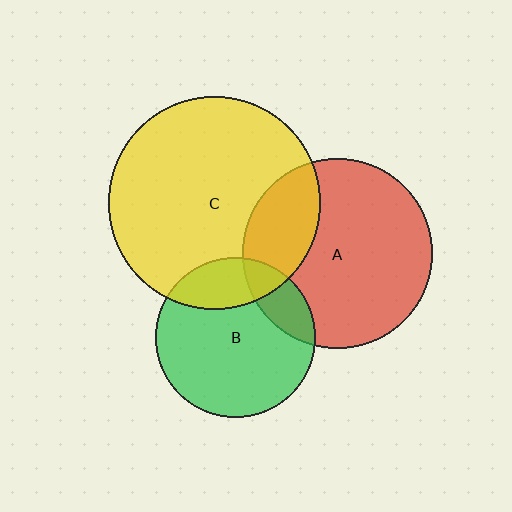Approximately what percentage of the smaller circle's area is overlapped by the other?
Approximately 15%.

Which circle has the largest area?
Circle C (yellow).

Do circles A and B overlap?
Yes.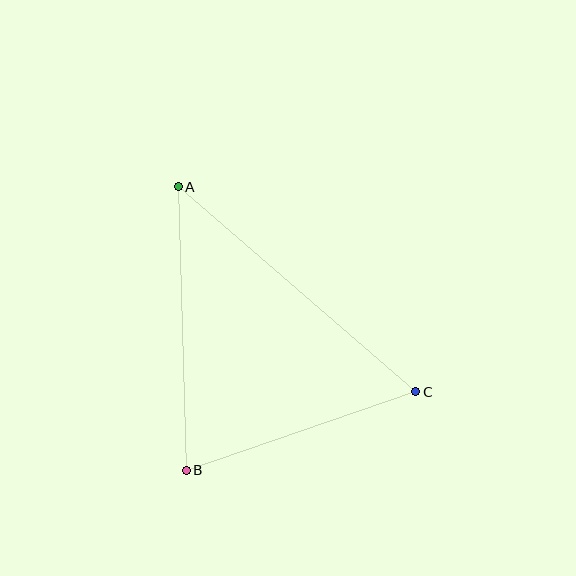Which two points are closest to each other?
Points B and C are closest to each other.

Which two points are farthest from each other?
Points A and C are farthest from each other.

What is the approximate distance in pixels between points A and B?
The distance between A and B is approximately 283 pixels.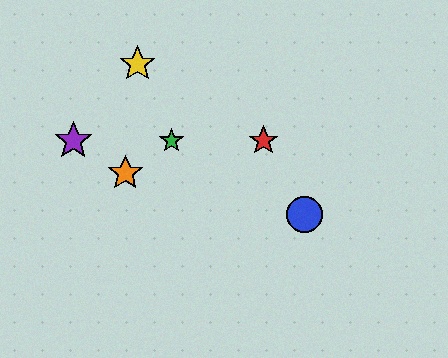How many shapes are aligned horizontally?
3 shapes (the red star, the green star, the purple star) are aligned horizontally.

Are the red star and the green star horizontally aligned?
Yes, both are at y≈141.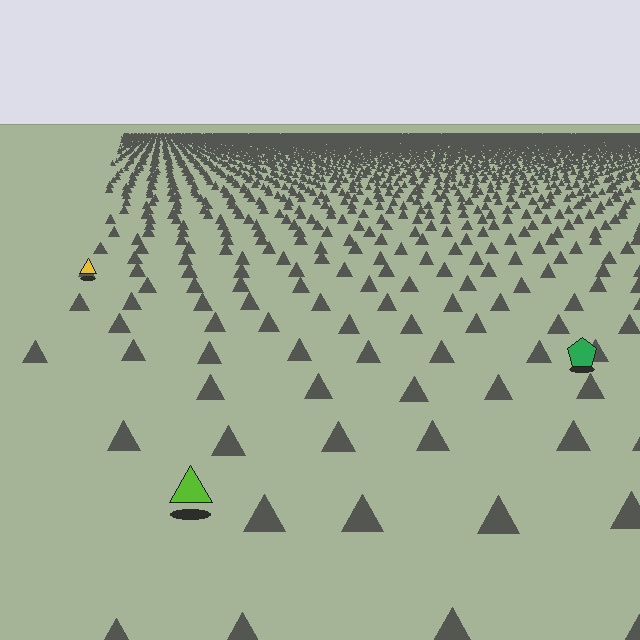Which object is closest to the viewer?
The lime triangle is closest. The texture marks near it are larger and more spread out.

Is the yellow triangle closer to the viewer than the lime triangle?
No. The lime triangle is closer — you can tell from the texture gradient: the ground texture is coarser near it.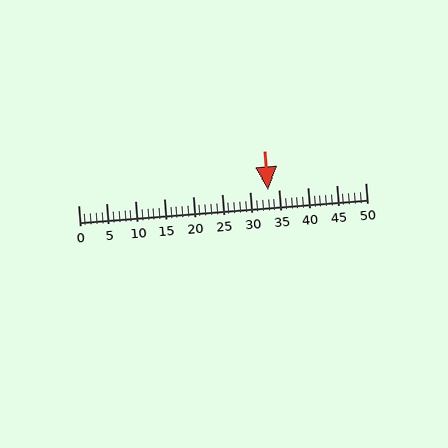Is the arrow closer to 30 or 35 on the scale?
The arrow is closer to 35.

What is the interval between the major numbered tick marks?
The major tick marks are spaced 5 units apart.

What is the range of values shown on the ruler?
The ruler shows values from 0 to 50.